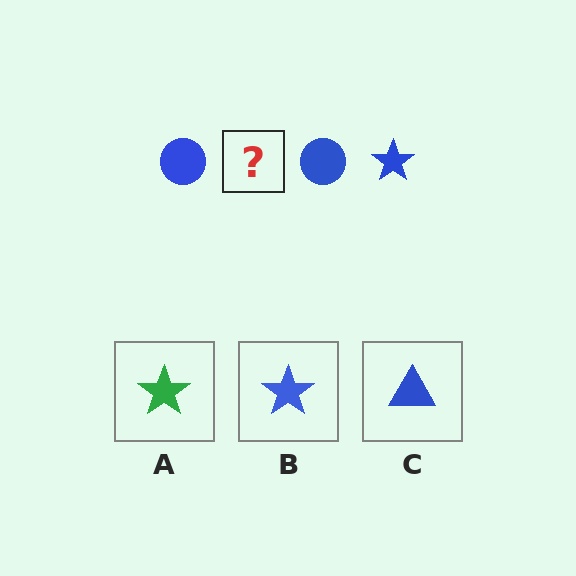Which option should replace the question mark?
Option B.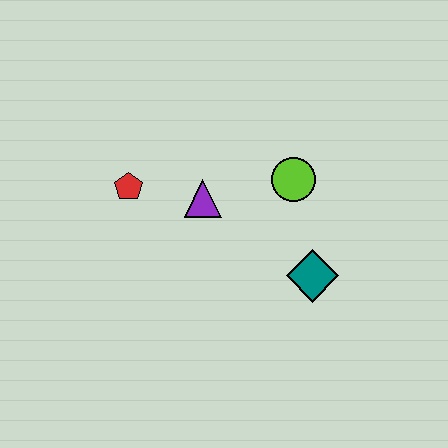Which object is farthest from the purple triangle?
The teal diamond is farthest from the purple triangle.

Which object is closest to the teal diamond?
The lime circle is closest to the teal diamond.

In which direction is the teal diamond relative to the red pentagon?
The teal diamond is to the right of the red pentagon.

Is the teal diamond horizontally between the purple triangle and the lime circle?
No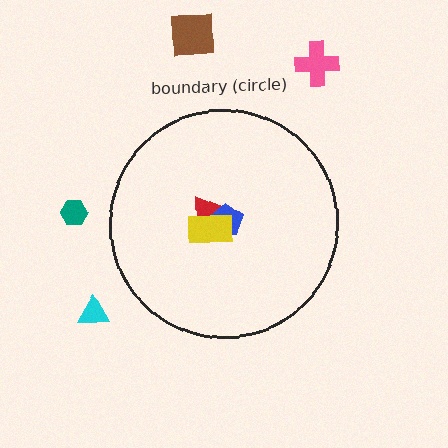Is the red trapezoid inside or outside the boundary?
Inside.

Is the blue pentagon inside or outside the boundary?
Inside.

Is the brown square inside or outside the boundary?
Outside.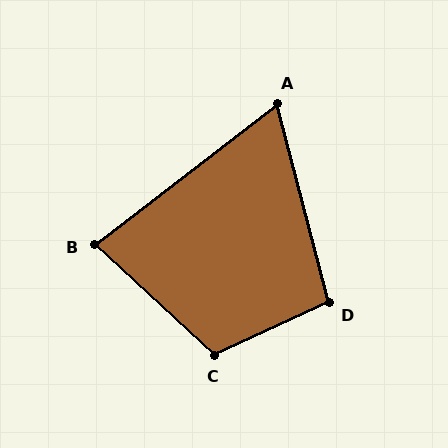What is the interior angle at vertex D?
Approximately 100 degrees (obtuse).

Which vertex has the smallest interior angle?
A, at approximately 67 degrees.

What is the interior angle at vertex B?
Approximately 80 degrees (acute).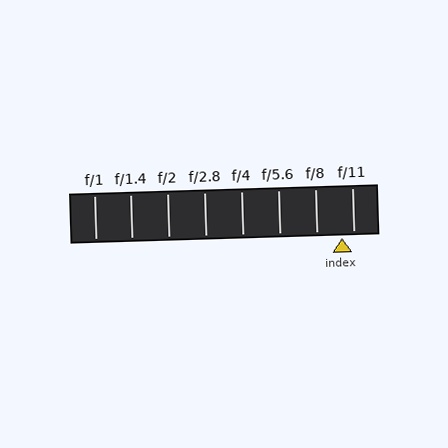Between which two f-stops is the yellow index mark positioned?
The index mark is between f/8 and f/11.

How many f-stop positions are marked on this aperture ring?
There are 8 f-stop positions marked.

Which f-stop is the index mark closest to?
The index mark is closest to f/11.